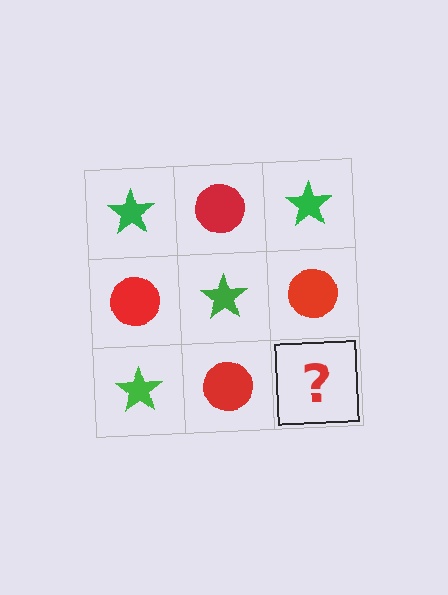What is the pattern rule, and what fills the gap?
The rule is that it alternates green star and red circle in a checkerboard pattern. The gap should be filled with a green star.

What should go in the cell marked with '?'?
The missing cell should contain a green star.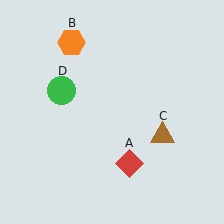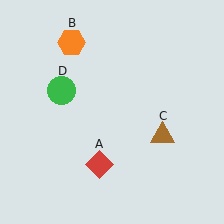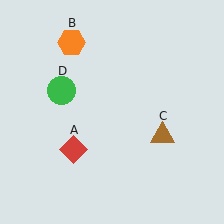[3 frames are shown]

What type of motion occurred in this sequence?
The red diamond (object A) rotated clockwise around the center of the scene.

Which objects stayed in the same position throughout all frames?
Orange hexagon (object B) and brown triangle (object C) and green circle (object D) remained stationary.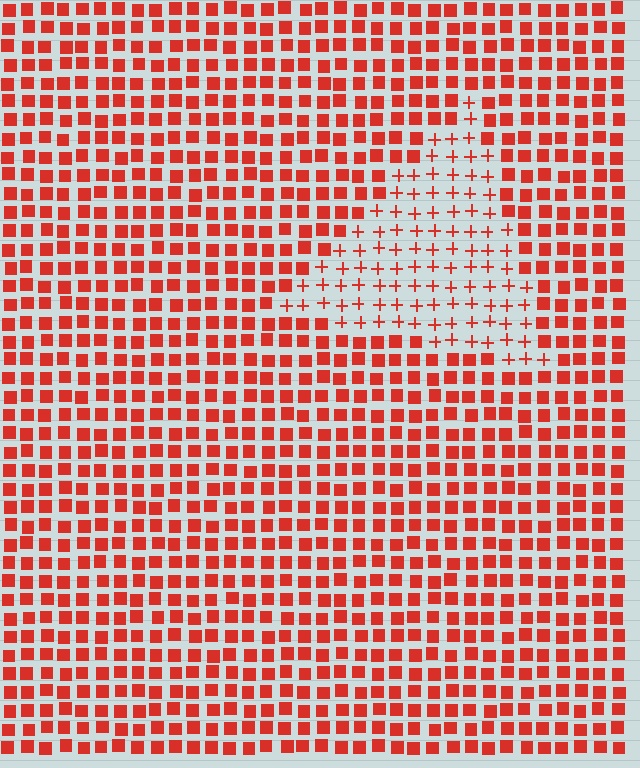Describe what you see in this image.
The image is filled with small red elements arranged in a uniform grid. A triangle-shaped region contains plus signs, while the surrounding area contains squares. The boundary is defined purely by the change in element shape.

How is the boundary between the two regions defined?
The boundary is defined by a change in element shape: plus signs inside vs. squares outside. All elements share the same color and spacing.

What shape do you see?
I see a triangle.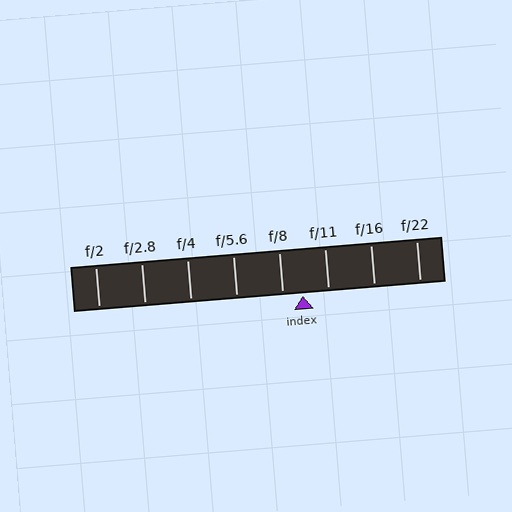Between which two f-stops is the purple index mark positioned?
The index mark is between f/8 and f/11.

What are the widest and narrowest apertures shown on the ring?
The widest aperture shown is f/2 and the narrowest is f/22.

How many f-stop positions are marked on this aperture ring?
There are 8 f-stop positions marked.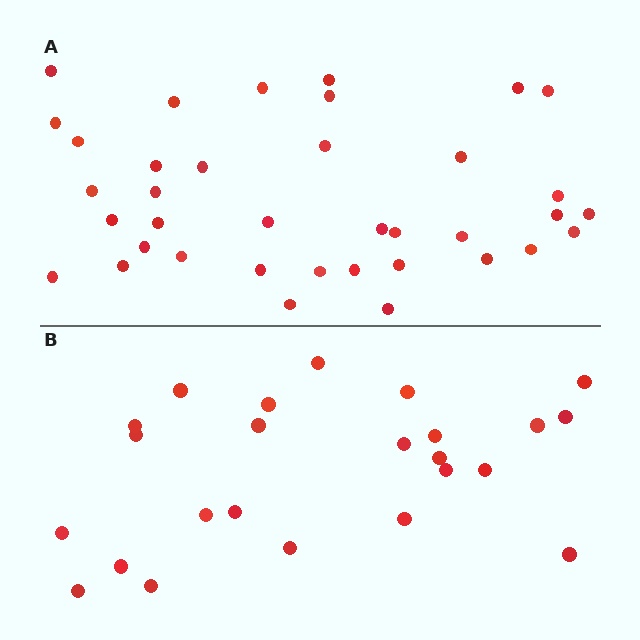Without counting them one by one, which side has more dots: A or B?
Region A (the top region) has more dots.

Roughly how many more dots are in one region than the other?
Region A has approximately 15 more dots than region B.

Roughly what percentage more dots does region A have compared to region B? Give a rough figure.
About 55% more.